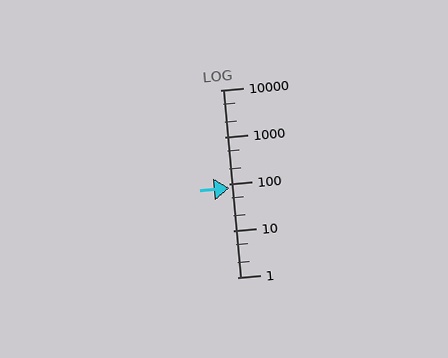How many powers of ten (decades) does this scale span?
The scale spans 4 decades, from 1 to 10000.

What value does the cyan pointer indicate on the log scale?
The pointer indicates approximately 79.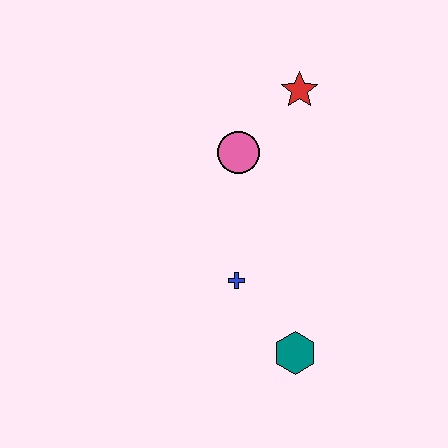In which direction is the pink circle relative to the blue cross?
The pink circle is above the blue cross.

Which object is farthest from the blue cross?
The red star is farthest from the blue cross.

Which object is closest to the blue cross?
The teal hexagon is closest to the blue cross.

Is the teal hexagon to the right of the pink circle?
Yes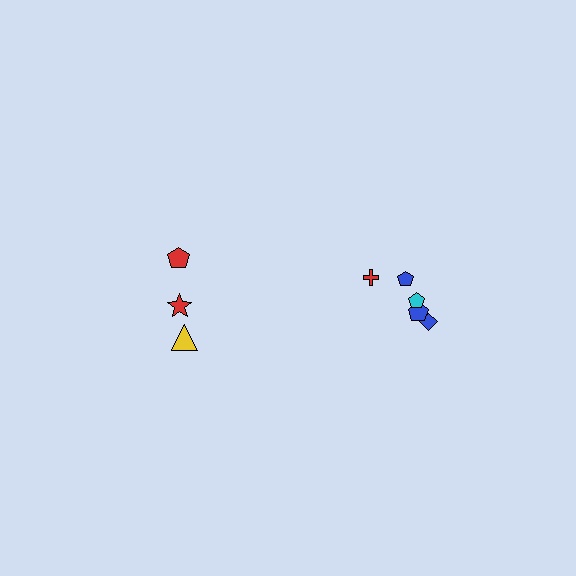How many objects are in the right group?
There are 5 objects.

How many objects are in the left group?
There are 3 objects.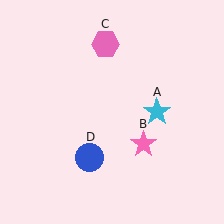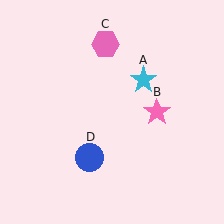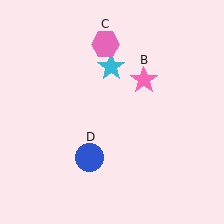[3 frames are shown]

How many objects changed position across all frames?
2 objects changed position: cyan star (object A), pink star (object B).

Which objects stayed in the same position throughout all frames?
Pink hexagon (object C) and blue circle (object D) remained stationary.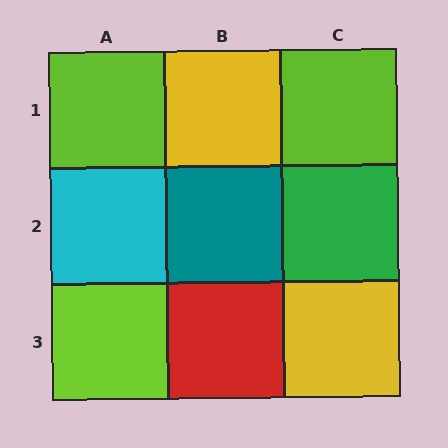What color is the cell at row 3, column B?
Red.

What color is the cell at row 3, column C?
Yellow.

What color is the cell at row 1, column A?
Lime.